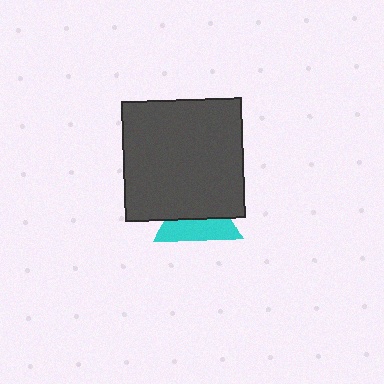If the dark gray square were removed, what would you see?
You would see the complete cyan triangle.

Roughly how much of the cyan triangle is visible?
About half of it is visible (roughly 48%).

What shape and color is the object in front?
The object in front is a dark gray square.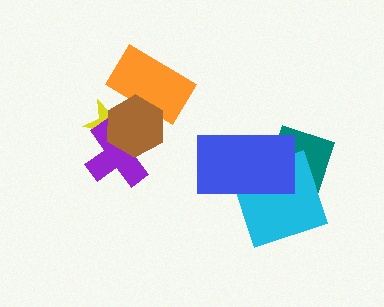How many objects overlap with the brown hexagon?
3 objects overlap with the brown hexagon.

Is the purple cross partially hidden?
Yes, it is partially covered by another shape.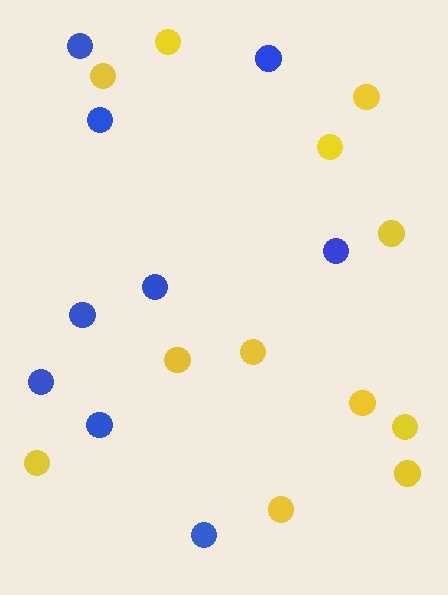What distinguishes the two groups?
There are 2 groups: one group of yellow circles (12) and one group of blue circles (9).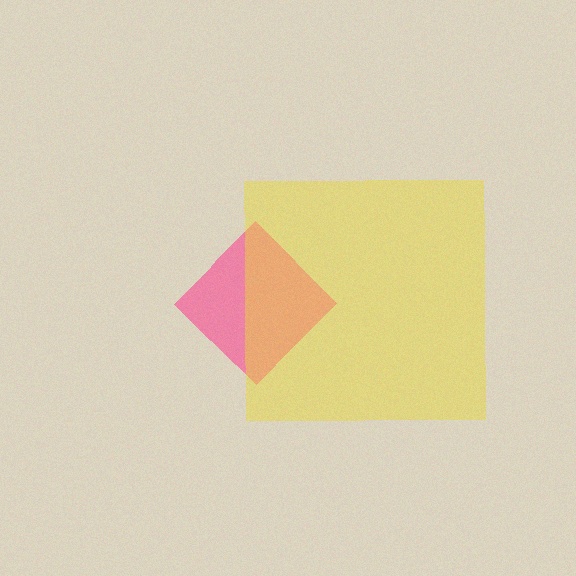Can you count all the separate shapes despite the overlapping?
Yes, there are 2 separate shapes.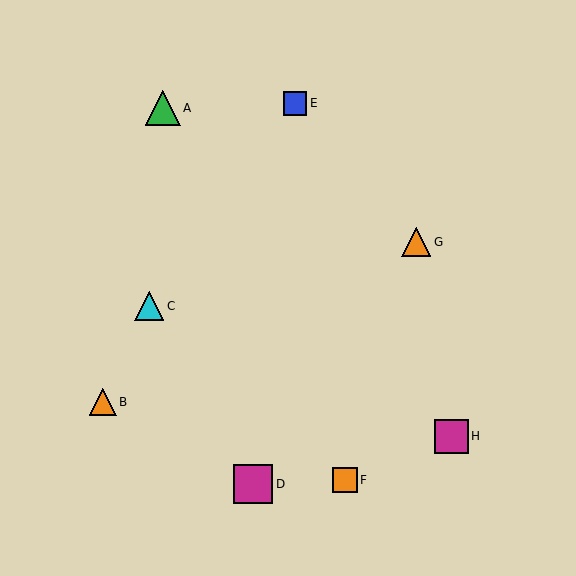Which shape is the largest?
The magenta square (labeled D) is the largest.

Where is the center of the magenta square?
The center of the magenta square is at (253, 484).